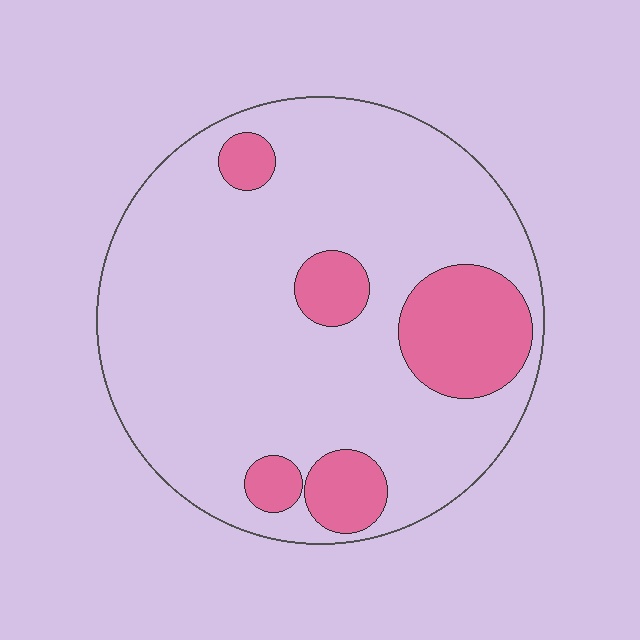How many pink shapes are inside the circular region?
5.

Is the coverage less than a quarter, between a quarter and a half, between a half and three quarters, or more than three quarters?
Less than a quarter.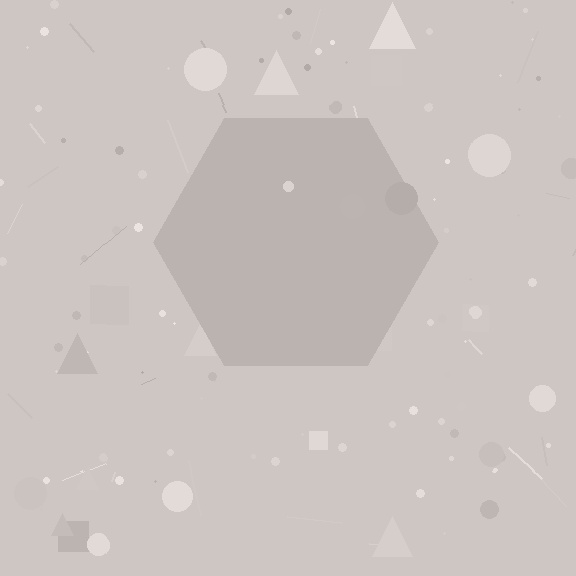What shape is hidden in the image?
A hexagon is hidden in the image.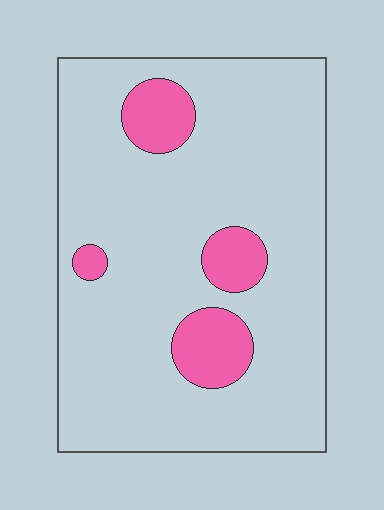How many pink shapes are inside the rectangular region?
4.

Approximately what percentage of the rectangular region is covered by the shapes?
Approximately 15%.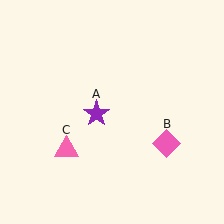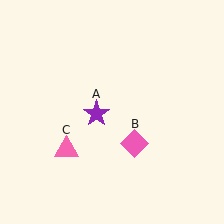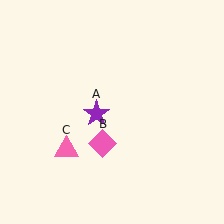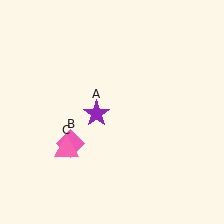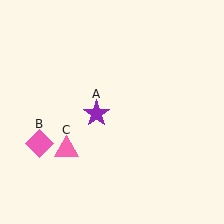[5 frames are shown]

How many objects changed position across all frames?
1 object changed position: pink diamond (object B).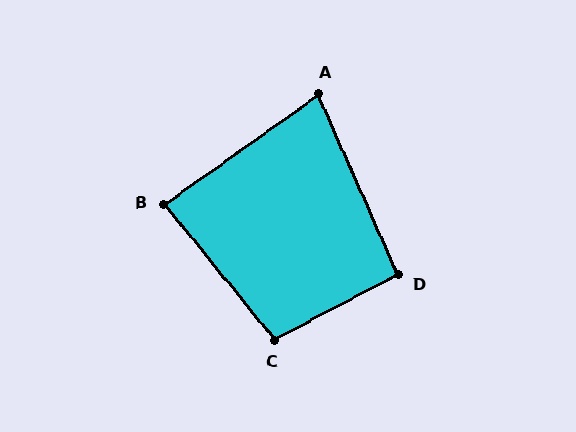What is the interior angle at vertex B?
Approximately 86 degrees (approximately right).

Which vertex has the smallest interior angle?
A, at approximately 79 degrees.